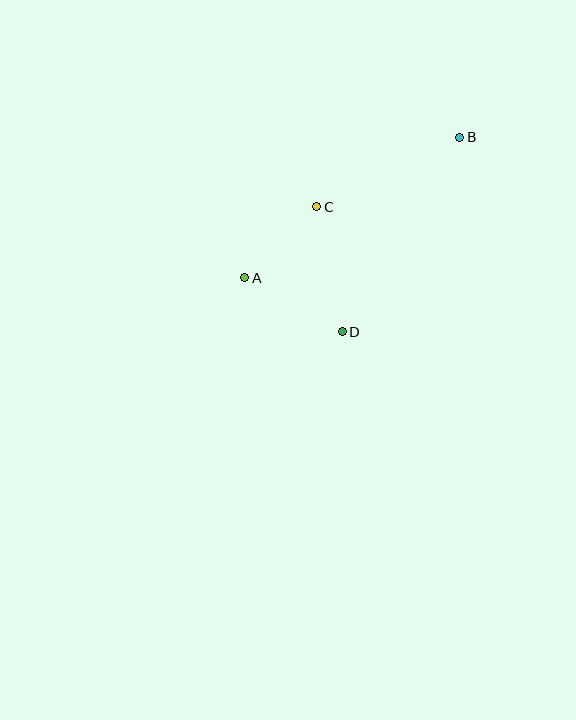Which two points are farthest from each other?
Points A and B are farthest from each other.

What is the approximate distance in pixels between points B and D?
The distance between B and D is approximately 227 pixels.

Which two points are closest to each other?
Points A and C are closest to each other.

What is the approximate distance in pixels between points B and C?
The distance between B and C is approximately 159 pixels.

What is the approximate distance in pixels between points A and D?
The distance between A and D is approximately 111 pixels.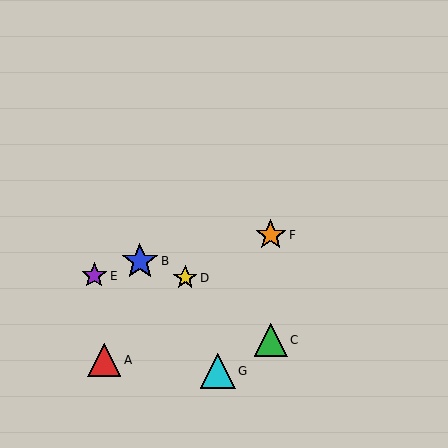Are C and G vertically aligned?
No, C is at x≈271 and G is at x≈218.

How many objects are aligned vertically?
2 objects (C, F) are aligned vertically.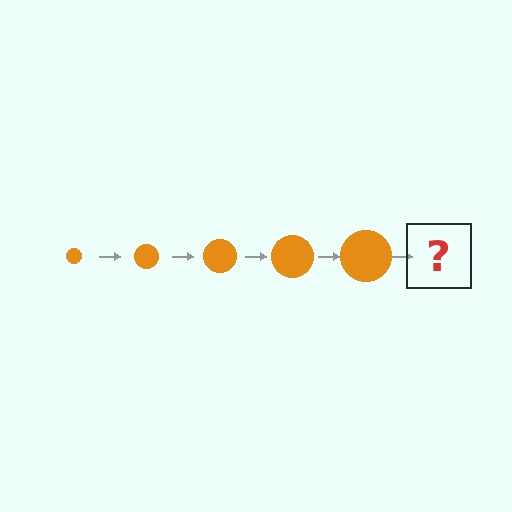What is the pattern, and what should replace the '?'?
The pattern is that the circle gets progressively larger each step. The '?' should be an orange circle, larger than the previous one.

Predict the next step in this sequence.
The next step is an orange circle, larger than the previous one.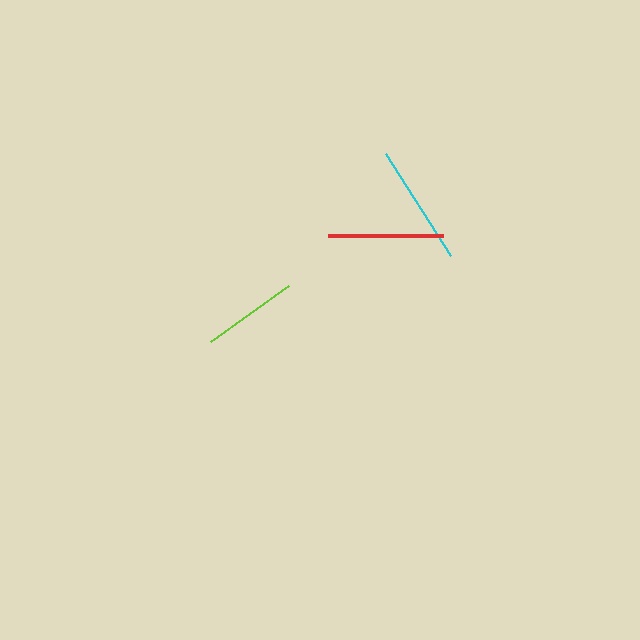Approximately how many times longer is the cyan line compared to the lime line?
The cyan line is approximately 1.3 times the length of the lime line.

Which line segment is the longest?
The cyan line is the longest at approximately 121 pixels.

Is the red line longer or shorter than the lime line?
The red line is longer than the lime line.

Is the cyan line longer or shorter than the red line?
The cyan line is longer than the red line.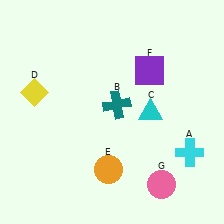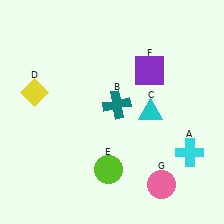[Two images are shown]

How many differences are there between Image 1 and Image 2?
There is 1 difference between the two images.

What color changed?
The circle (E) changed from orange in Image 1 to lime in Image 2.